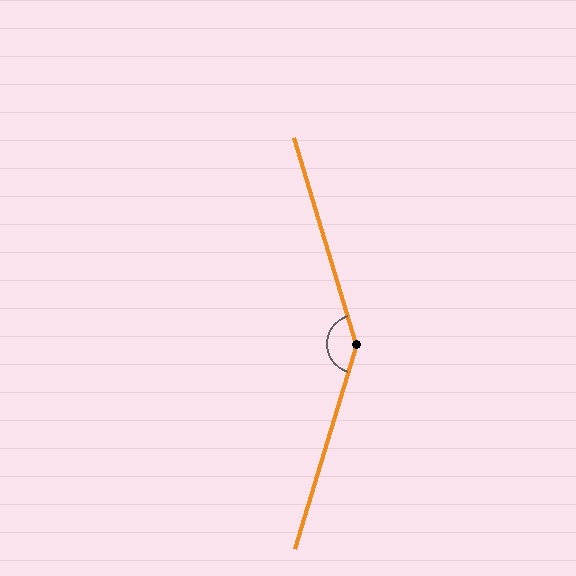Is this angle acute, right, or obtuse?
It is obtuse.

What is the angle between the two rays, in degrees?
Approximately 146 degrees.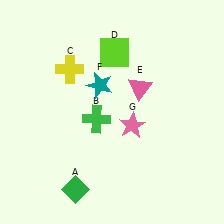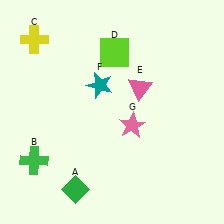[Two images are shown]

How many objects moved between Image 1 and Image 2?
2 objects moved between the two images.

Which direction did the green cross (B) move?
The green cross (B) moved left.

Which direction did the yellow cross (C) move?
The yellow cross (C) moved left.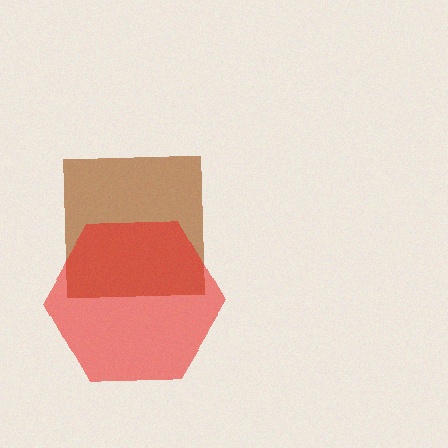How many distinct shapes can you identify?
There are 2 distinct shapes: a brown square, a red hexagon.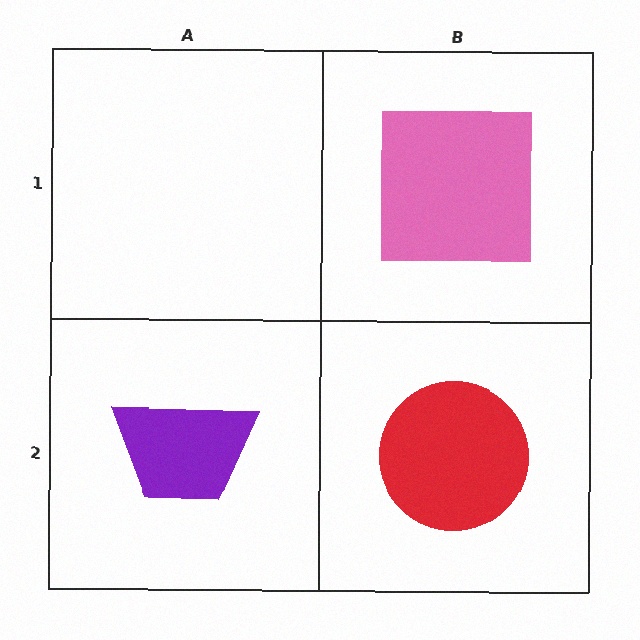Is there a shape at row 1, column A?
No, that cell is empty.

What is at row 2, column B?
A red circle.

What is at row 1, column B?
A pink square.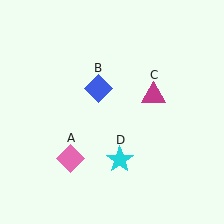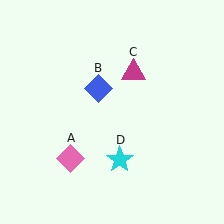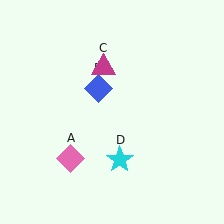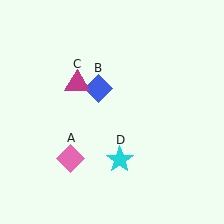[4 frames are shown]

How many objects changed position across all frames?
1 object changed position: magenta triangle (object C).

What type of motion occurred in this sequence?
The magenta triangle (object C) rotated counterclockwise around the center of the scene.